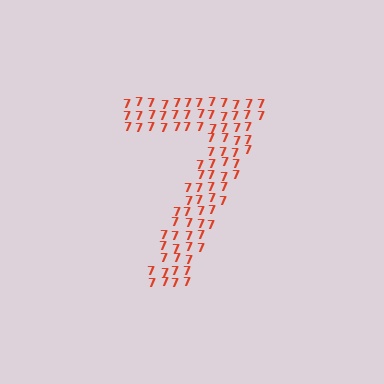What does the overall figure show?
The overall figure shows the digit 7.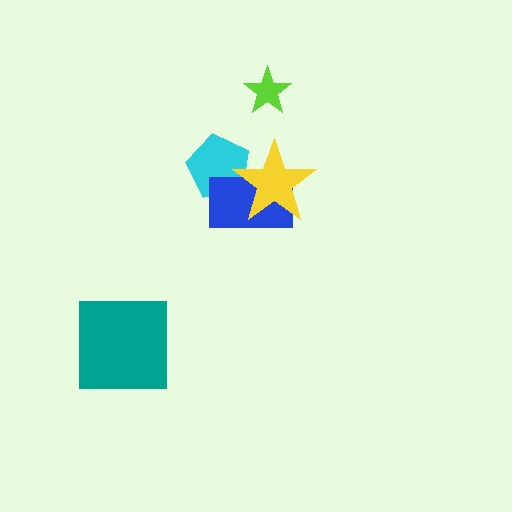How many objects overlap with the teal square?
0 objects overlap with the teal square.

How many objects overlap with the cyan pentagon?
2 objects overlap with the cyan pentagon.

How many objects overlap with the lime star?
0 objects overlap with the lime star.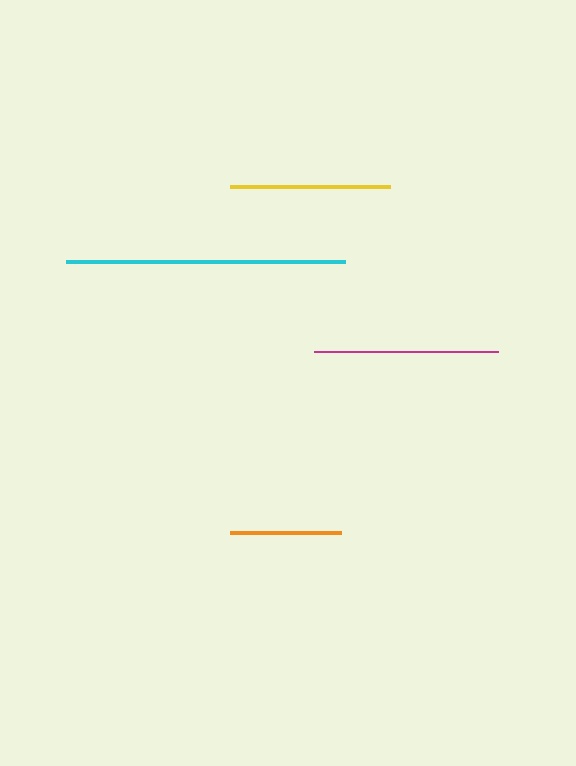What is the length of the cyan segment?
The cyan segment is approximately 279 pixels long.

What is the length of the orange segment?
The orange segment is approximately 110 pixels long.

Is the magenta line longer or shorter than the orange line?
The magenta line is longer than the orange line.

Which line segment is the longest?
The cyan line is the longest at approximately 279 pixels.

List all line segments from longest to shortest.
From longest to shortest: cyan, magenta, yellow, orange.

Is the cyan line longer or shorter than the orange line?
The cyan line is longer than the orange line.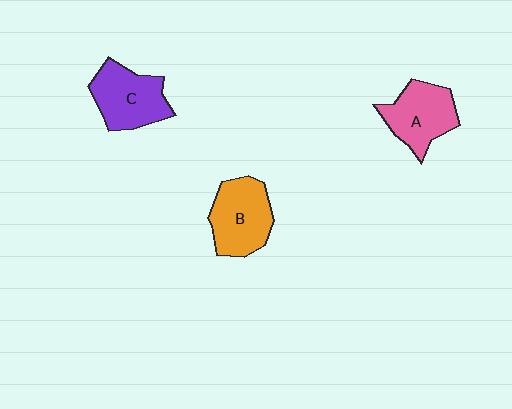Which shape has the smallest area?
Shape A (pink).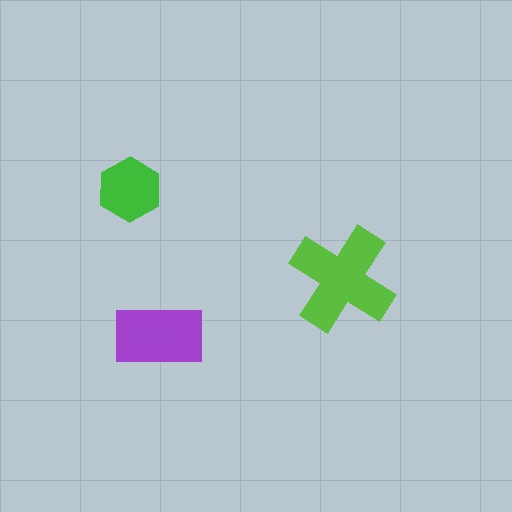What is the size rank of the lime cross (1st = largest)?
1st.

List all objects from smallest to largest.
The green hexagon, the purple rectangle, the lime cross.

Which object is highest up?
The green hexagon is topmost.